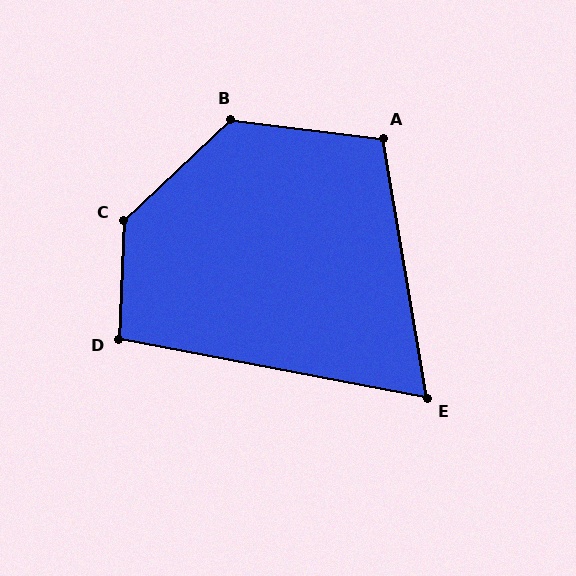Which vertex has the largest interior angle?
C, at approximately 136 degrees.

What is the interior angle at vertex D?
Approximately 98 degrees (obtuse).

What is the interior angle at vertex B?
Approximately 130 degrees (obtuse).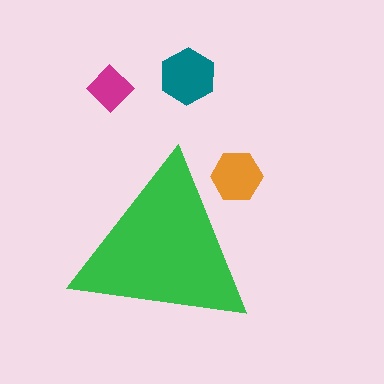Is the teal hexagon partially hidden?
No, the teal hexagon is fully visible.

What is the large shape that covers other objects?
A green triangle.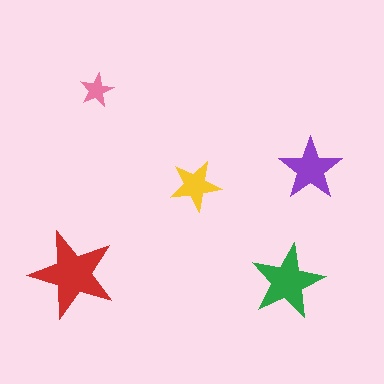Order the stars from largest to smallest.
the red one, the green one, the purple one, the yellow one, the pink one.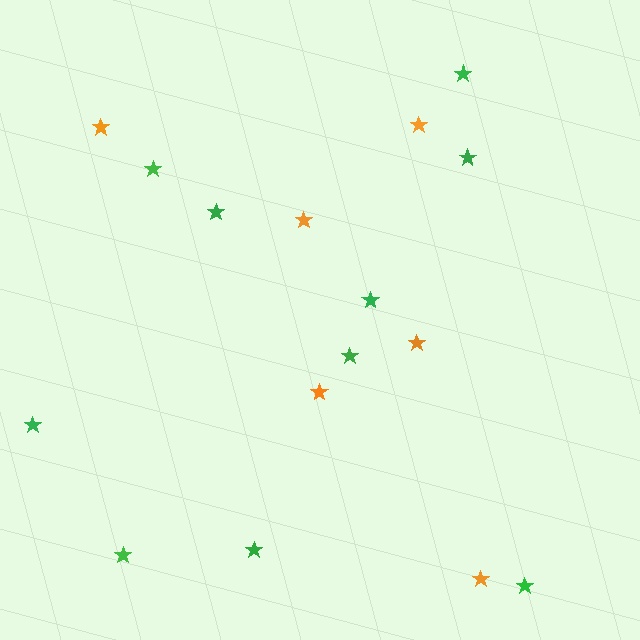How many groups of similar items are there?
There are 2 groups: one group of orange stars (6) and one group of green stars (10).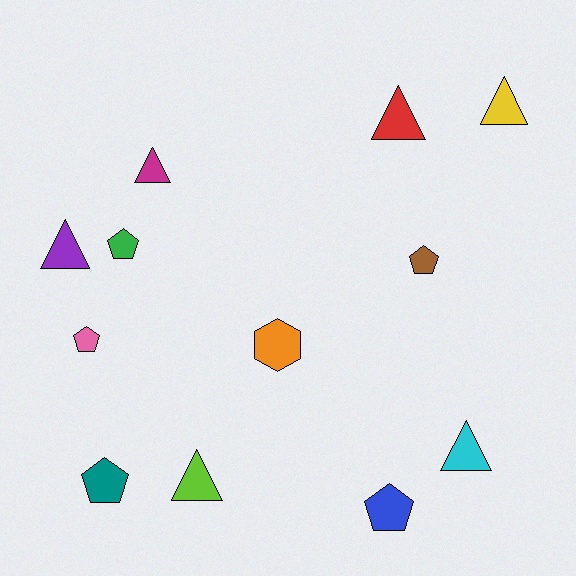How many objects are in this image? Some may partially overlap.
There are 12 objects.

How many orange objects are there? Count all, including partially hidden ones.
There is 1 orange object.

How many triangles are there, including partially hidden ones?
There are 6 triangles.